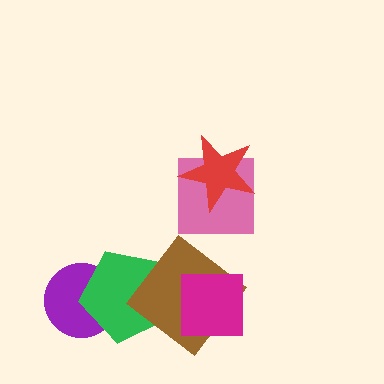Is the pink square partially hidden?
Yes, it is partially covered by another shape.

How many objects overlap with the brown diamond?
2 objects overlap with the brown diamond.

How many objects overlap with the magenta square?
1 object overlaps with the magenta square.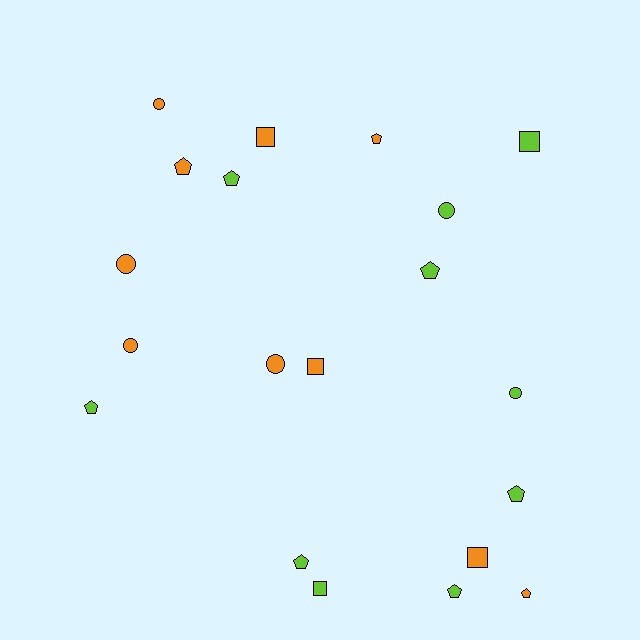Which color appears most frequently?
Lime, with 10 objects.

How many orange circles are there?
There are 4 orange circles.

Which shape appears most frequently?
Pentagon, with 9 objects.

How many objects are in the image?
There are 20 objects.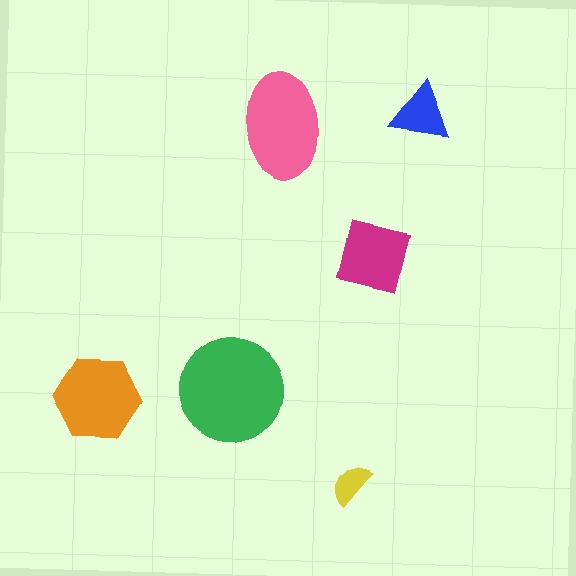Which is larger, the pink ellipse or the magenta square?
The pink ellipse.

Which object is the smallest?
The yellow semicircle.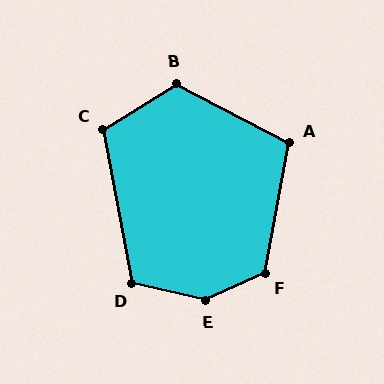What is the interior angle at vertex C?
Approximately 111 degrees (obtuse).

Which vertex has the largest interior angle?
E, at approximately 142 degrees.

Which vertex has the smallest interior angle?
A, at approximately 107 degrees.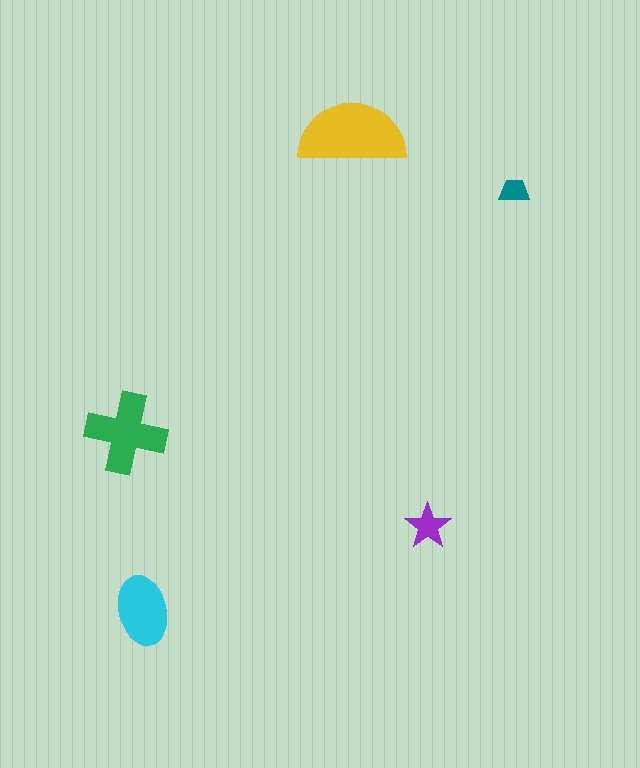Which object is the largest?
The yellow semicircle.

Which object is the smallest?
The teal trapezoid.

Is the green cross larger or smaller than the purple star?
Larger.